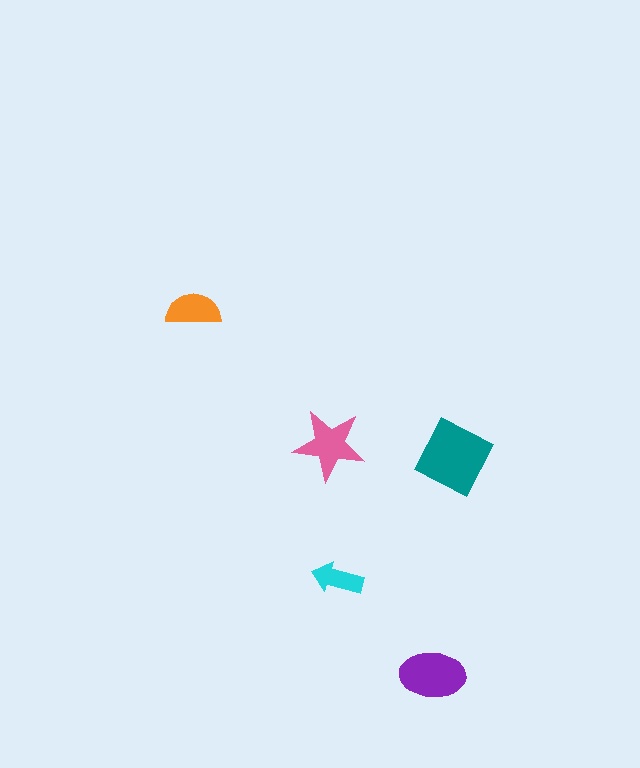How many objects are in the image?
There are 5 objects in the image.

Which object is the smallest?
The cyan arrow.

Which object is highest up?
The orange semicircle is topmost.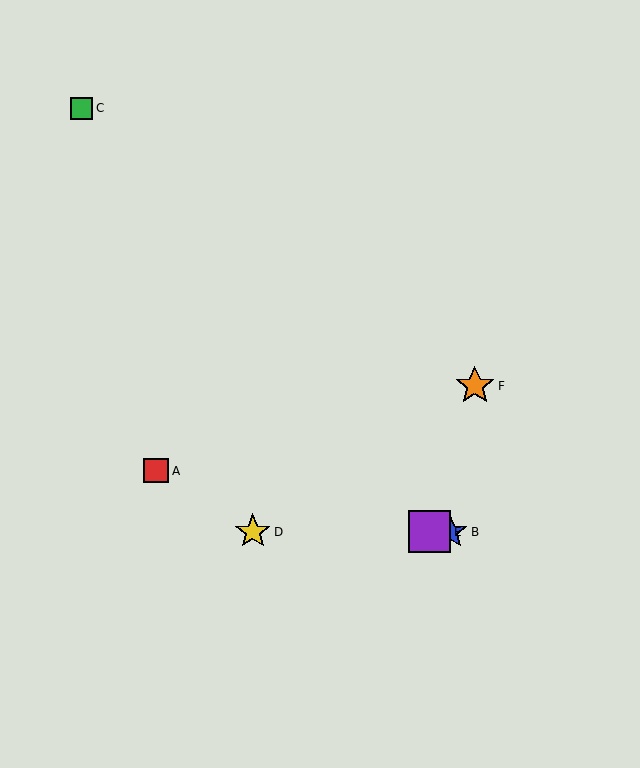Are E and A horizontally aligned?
No, E is at y≈532 and A is at y≈471.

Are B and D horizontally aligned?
Yes, both are at y≈532.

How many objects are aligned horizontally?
3 objects (B, D, E) are aligned horizontally.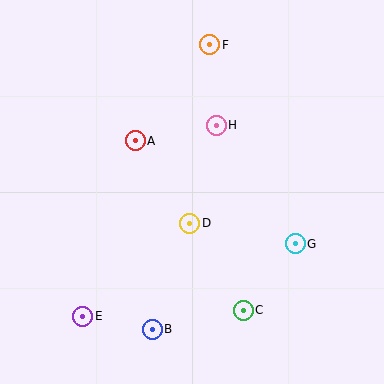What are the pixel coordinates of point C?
Point C is at (243, 310).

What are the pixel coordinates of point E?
Point E is at (83, 316).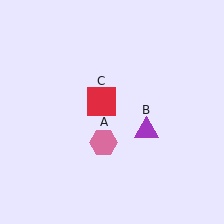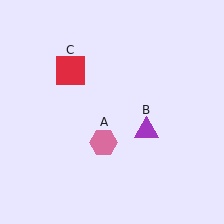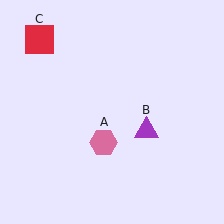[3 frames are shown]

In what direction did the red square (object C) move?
The red square (object C) moved up and to the left.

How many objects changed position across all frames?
1 object changed position: red square (object C).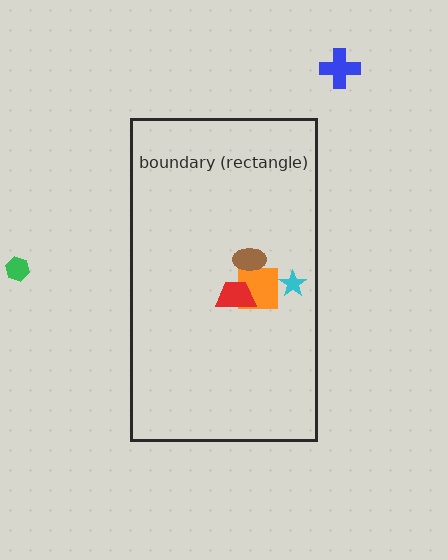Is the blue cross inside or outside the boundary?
Outside.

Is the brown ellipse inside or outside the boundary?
Inside.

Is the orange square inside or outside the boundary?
Inside.